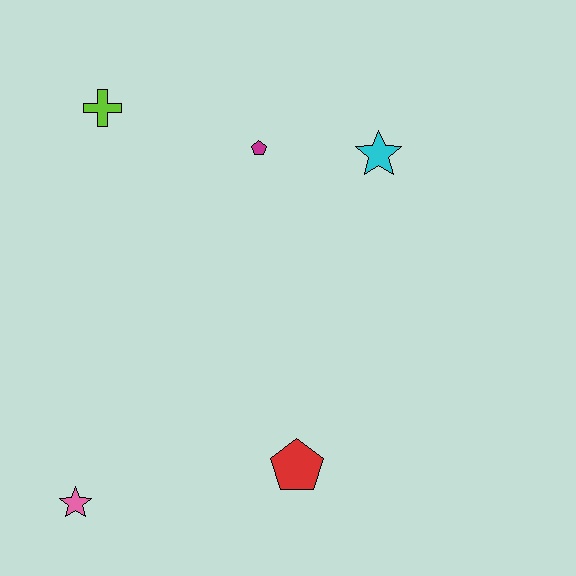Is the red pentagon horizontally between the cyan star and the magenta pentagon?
Yes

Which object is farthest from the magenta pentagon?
The pink star is farthest from the magenta pentagon.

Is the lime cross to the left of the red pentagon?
Yes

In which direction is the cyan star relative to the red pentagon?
The cyan star is above the red pentagon.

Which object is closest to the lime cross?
The magenta pentagon is closest to the lime cross.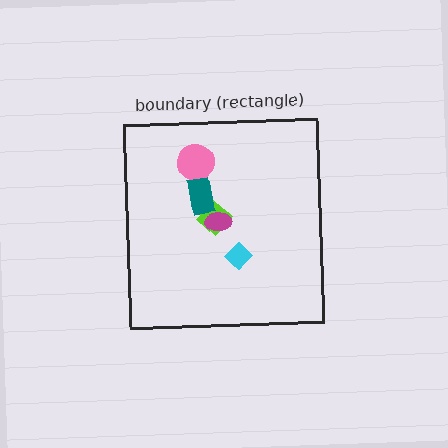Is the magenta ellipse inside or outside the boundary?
Inside.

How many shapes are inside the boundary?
5 inside, 0 outside.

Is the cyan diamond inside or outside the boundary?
Inside.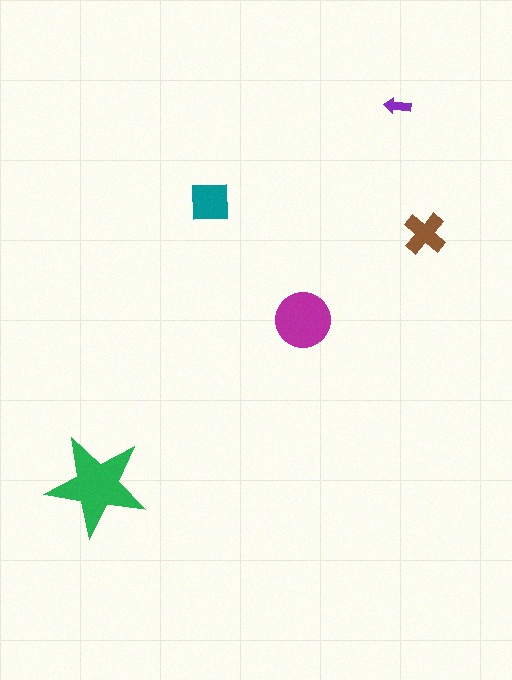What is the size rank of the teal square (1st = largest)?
3rd.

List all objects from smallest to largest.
The purple arrow, the brown cross, the teal square, the magenta circle, the green star.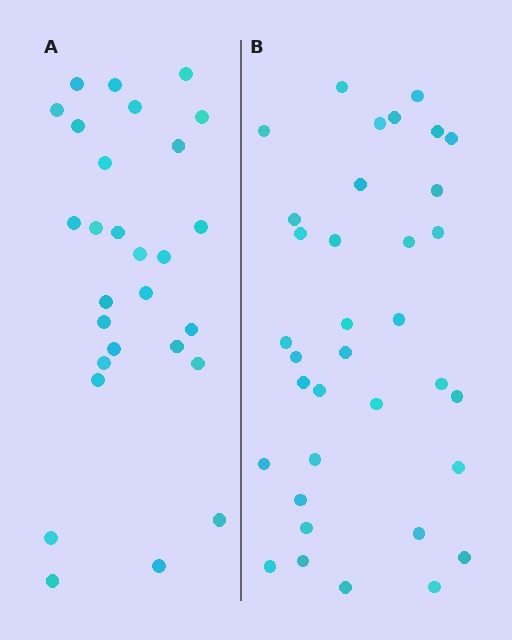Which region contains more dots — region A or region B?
Region B (the right region) has more dots.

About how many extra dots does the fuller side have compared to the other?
Region B has roughly 8 or so more dots than region A.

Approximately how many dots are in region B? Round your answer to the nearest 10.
About 40 dots. (The exact count is 35, which rounds to 40.)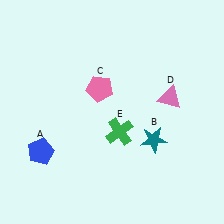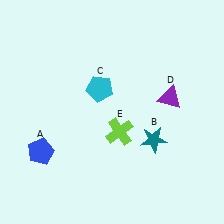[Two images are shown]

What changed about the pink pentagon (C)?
In Image 1, C is pink. In Image 2, it changed to cyan.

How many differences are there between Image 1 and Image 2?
There are 3 differences between the two images.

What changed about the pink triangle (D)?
In Image 1, D is pink. In Image 2, it changed to purple.